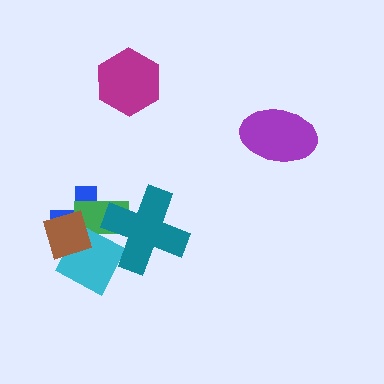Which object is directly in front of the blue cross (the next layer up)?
The green rectangle is directly in front of the blue cross.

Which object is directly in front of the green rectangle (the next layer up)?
The cyan diamond is directly in front of the green rectangle.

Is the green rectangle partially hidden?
Yes, it is partially covered by another shape.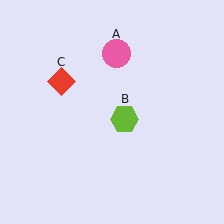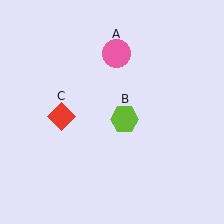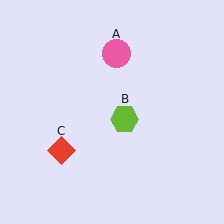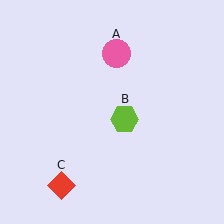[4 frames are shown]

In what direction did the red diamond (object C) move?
The red diamond (object C) moved down.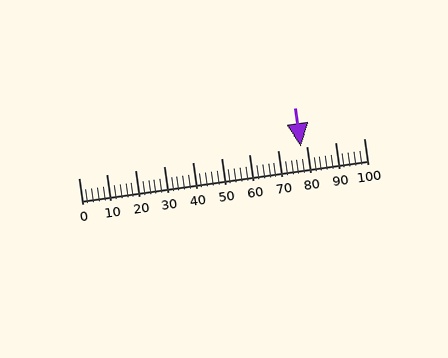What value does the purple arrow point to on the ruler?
The purple arrow points to approximately 78.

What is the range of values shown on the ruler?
The ruler shows values from 0 to 100.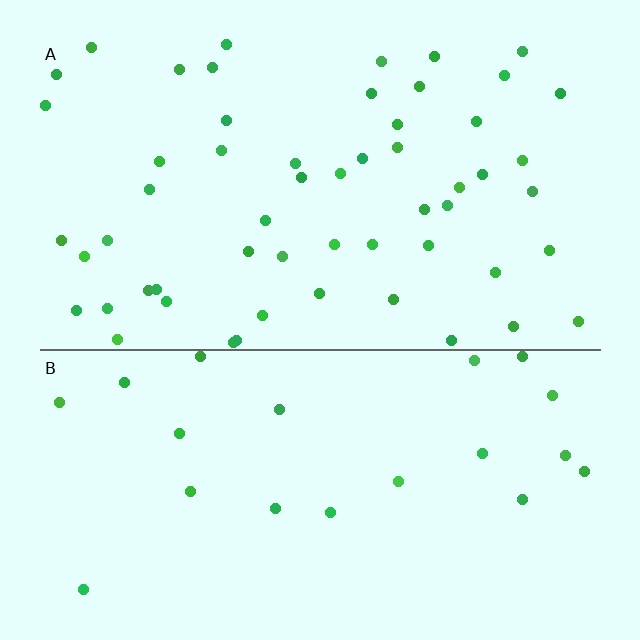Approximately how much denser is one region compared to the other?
Approximately 2.6× — region A over region B.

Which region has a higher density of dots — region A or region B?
A (the top).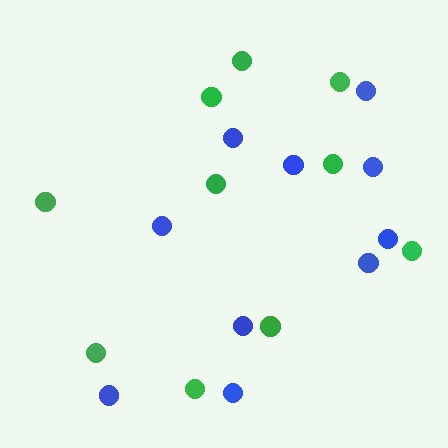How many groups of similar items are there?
There are 2 groups: one group of green circles (10) and one group of blue circles (10).